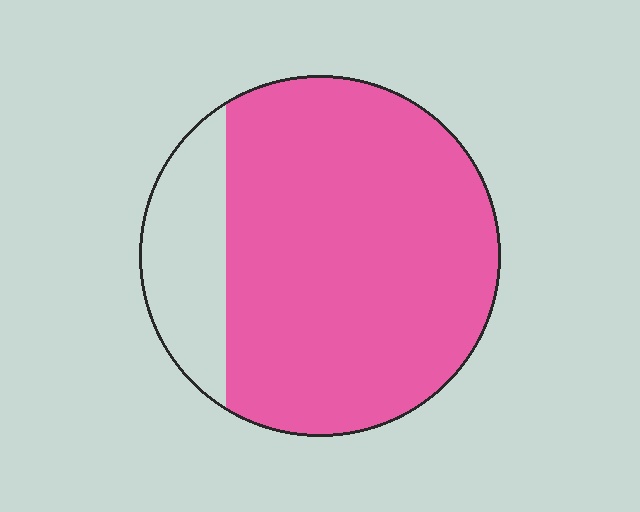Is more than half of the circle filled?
Yes.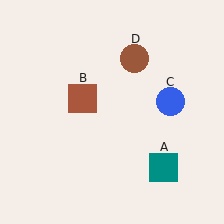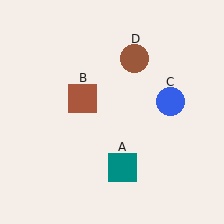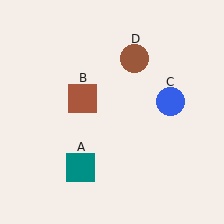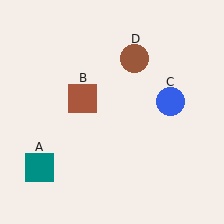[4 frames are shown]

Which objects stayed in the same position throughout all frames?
Brown square (object B) and blue circle (object C) and brown circle (object D) remained stationary.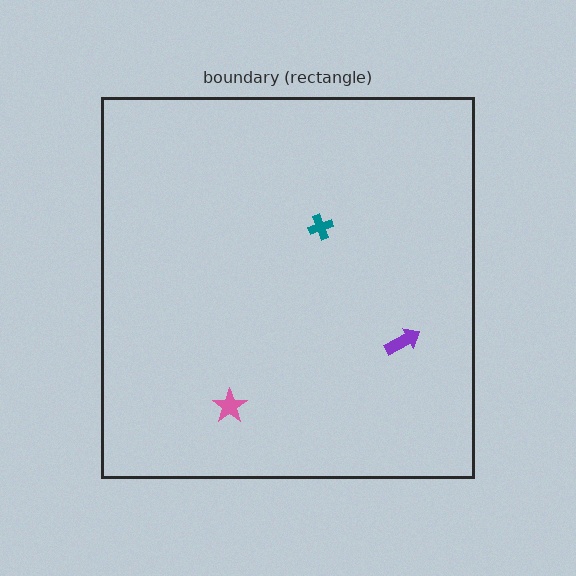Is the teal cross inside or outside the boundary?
Inside.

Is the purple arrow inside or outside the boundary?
Inside.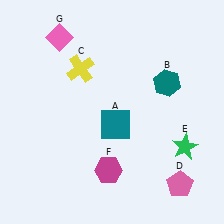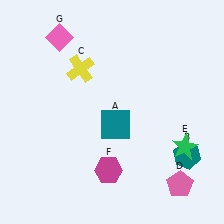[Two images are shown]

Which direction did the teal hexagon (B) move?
The teal hexagon (B) moved down.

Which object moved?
The teal hexagon (B) moved down.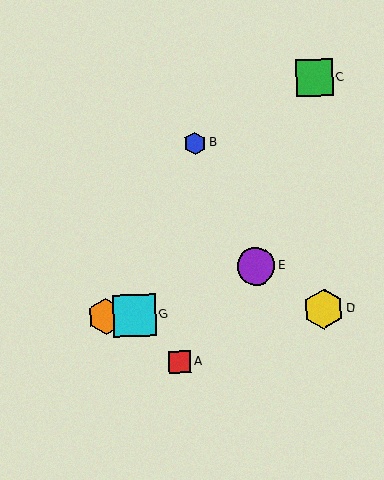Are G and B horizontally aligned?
No, G is at y≈315 and B is at y≈143.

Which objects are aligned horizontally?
Objects D, F, G are aligned horizontally.